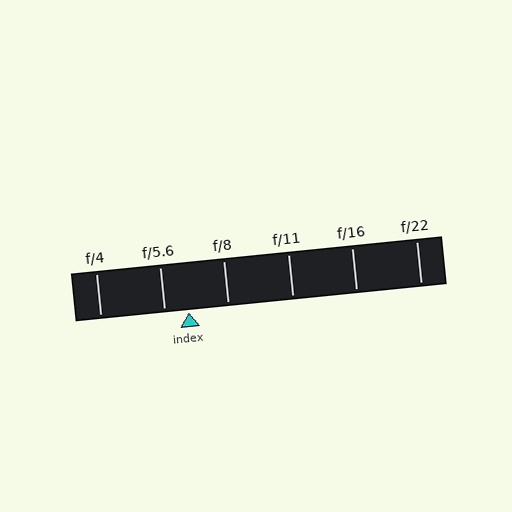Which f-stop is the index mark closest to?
The index mark is closest to f/5.6.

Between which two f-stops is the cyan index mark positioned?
The index mark is between f/5.6 and f/8.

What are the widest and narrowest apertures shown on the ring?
The widest aperture shown is f/4 and the narrowest is f/22.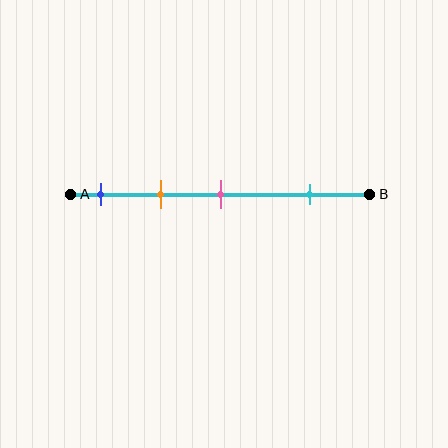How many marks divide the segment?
There are 4 marks dividing the segment.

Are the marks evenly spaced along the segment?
No, the marks are not evenly spaced.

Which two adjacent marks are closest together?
The blue and orange marks are the closest adjacent pair.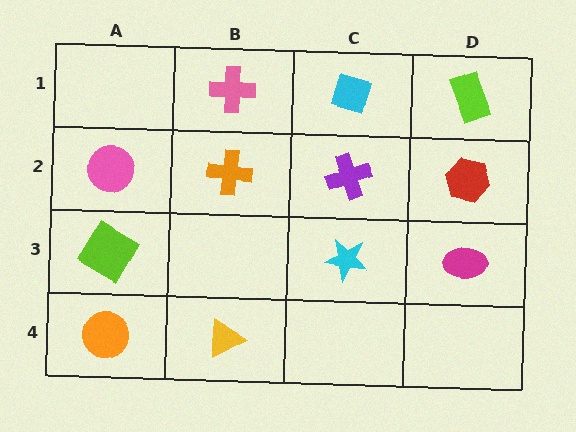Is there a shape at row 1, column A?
No, that cell is empty.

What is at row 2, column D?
A red hexagon.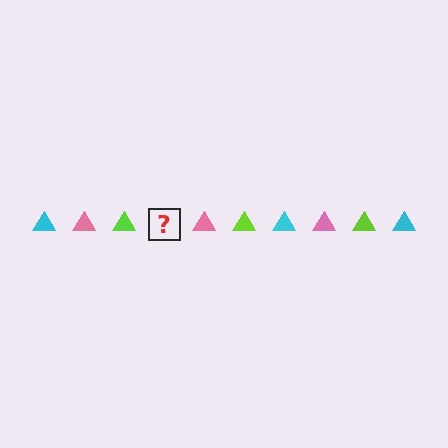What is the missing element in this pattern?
The missing element is a cyan triangle.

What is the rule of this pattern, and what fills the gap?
The rule is that the pattern cycles through cyan, pink, lime triangles. The gap should be filled with a cyan triangle.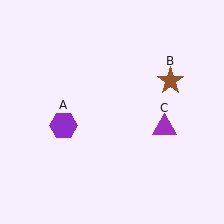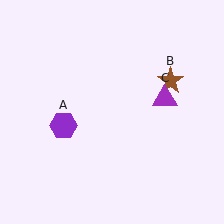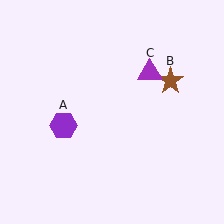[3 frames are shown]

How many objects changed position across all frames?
1 object changed position: purple triangle (object C).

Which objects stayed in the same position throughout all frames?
Purple hexagon (object A) and brown star (object B) remained stationary.